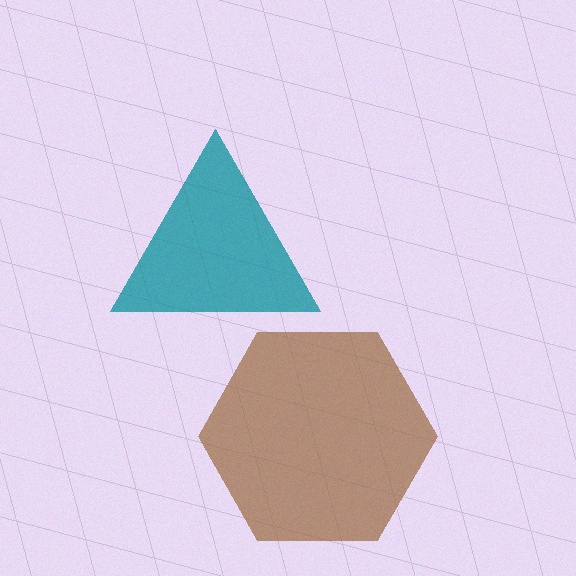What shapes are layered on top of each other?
The layered shapes are: a teal triangle, a brown hexagon.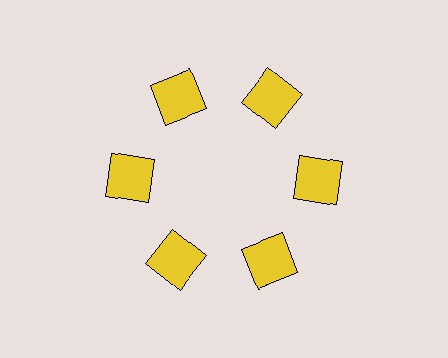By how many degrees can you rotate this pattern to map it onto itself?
The pattern maps onto itself every 60 degrees of rotation.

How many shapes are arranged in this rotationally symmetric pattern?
There are 6 shapes, arranged in 6 groups of 1.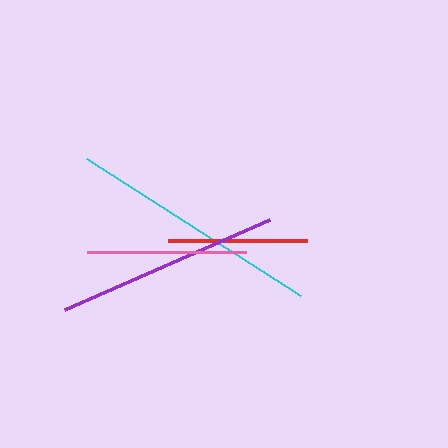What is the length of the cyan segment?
The cyan segment is approximately 254 pixels long.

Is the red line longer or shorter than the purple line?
The purple line is longer than the red line.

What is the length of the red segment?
The red segment is approximately 140 pixels long.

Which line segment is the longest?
The cyan line is the longest at approximately 254 pixels.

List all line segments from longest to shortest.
From longest to shortest: cyan, purple, pink, red.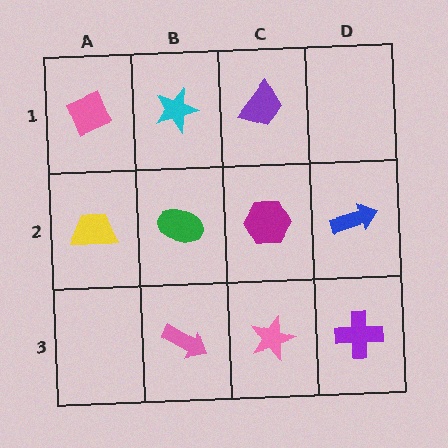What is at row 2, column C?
A magenta hexagon.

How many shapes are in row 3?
3 shapes.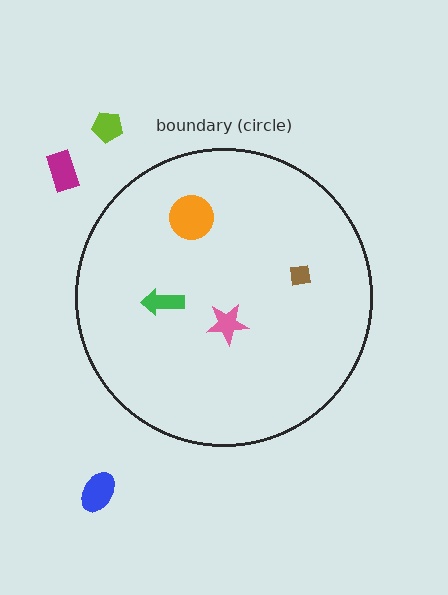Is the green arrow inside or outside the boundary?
Inside.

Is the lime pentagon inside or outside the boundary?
Outside.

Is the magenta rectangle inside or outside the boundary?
Outside.